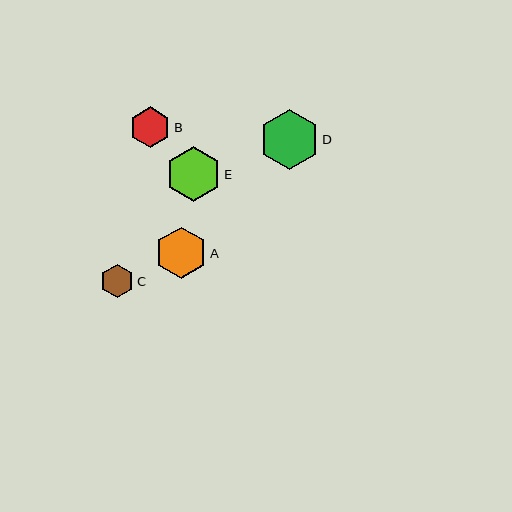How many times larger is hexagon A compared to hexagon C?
Hexagon A is approximately 1.6 times the size of hexagon C.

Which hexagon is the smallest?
Hexagon C is the smallest with a size of approximately 33 pixels.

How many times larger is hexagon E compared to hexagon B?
Hexagon E is approximately 1.3 times the size of hexagon B.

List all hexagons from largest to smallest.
From largest to smallest: D, E, A, B, C.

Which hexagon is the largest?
Hexagon D is the largest with a size of approximately 59 pixels.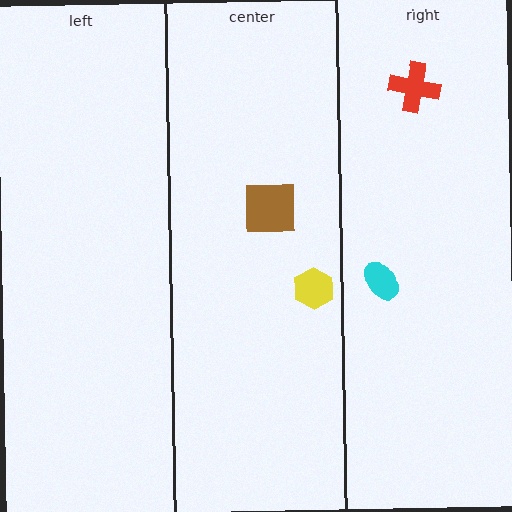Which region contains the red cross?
The right region.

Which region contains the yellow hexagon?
The center region.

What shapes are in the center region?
The brown square, the yellow hexagon.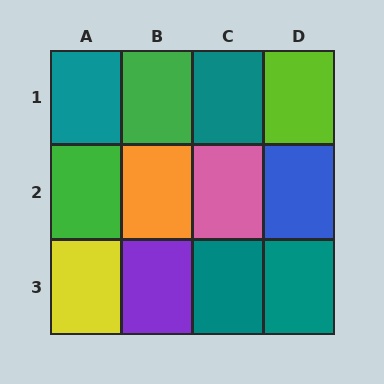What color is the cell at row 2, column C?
Pink.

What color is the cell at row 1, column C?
Teal.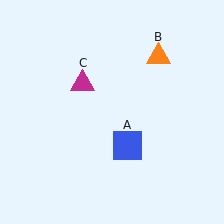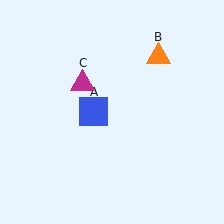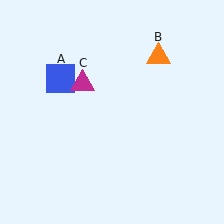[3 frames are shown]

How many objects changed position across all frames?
1 object changed position: blue square (object A).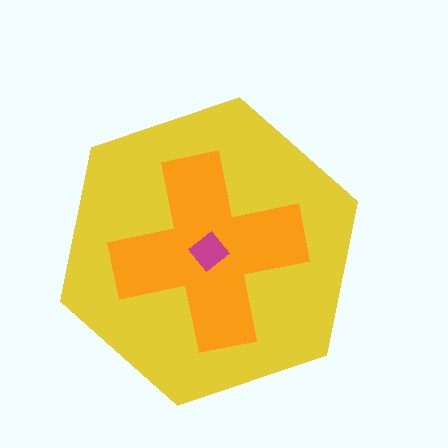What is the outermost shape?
The yellow hexagon.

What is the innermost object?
The magenta diamond.